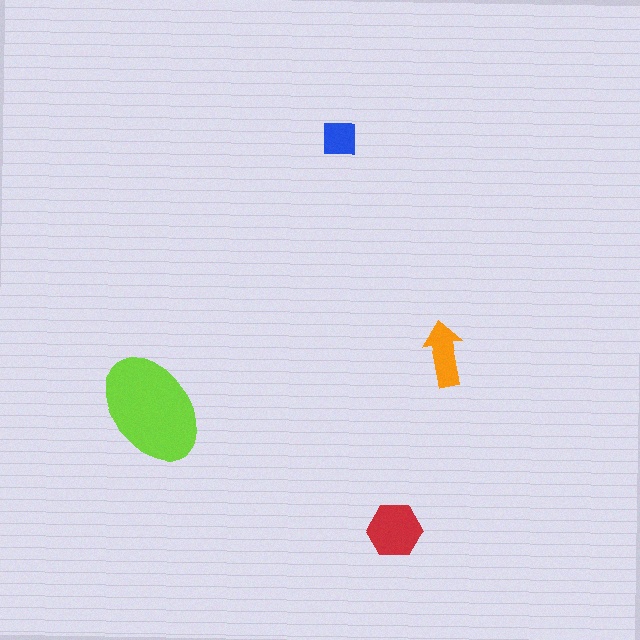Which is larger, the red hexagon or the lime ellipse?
The lime ellipse.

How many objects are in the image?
There are 4 objects in the image.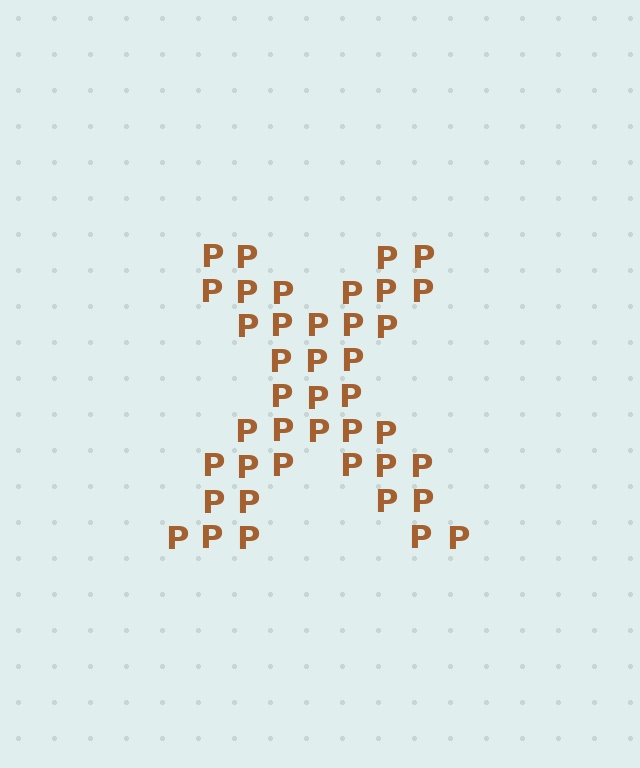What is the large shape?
The large shape is the letter X.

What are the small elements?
The small elements are letter P's.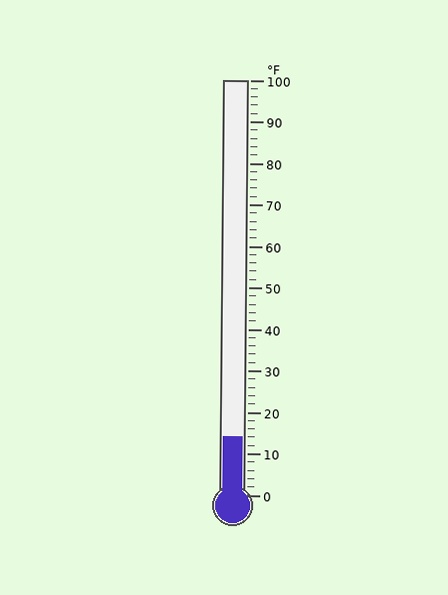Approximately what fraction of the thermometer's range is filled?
The thermometer is filled to approximately 15% of its range.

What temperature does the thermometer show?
The thermometer shows approximately 14°F.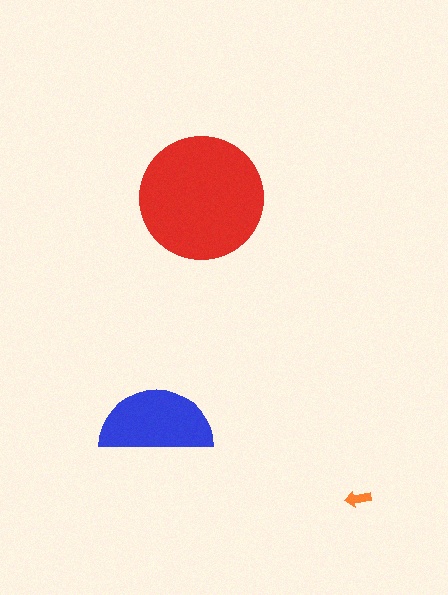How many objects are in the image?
There are 3 objects in the image.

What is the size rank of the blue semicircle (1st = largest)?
2nd.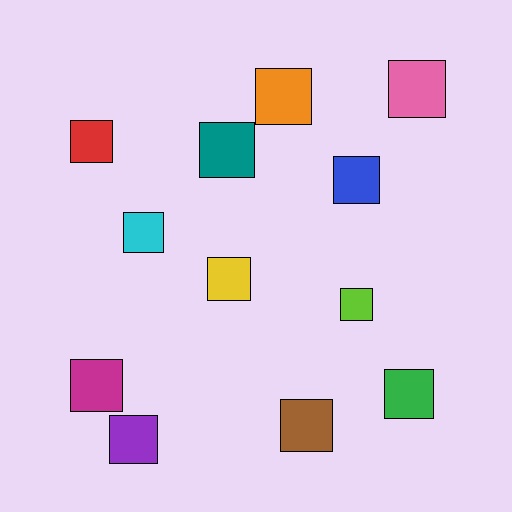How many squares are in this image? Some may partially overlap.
There are 12 squares.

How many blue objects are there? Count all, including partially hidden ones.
There is 1 blue object.